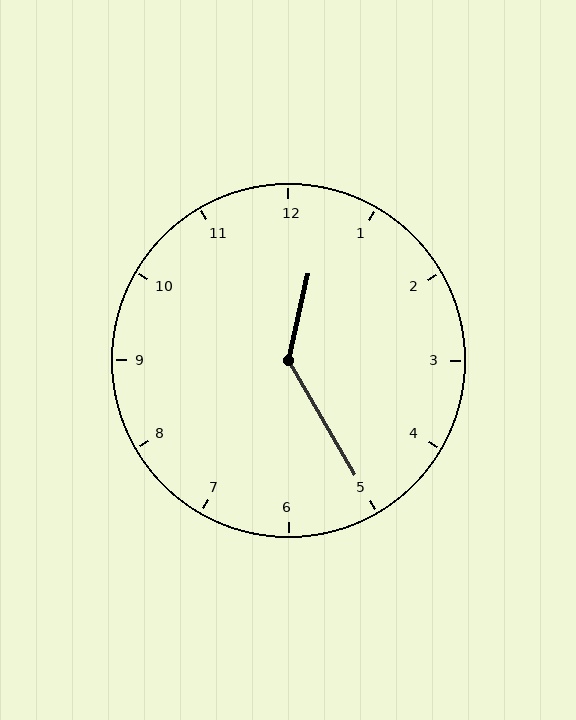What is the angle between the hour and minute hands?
Approximately 138 degrees.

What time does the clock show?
12:25.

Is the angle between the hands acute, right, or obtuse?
It is obtuse.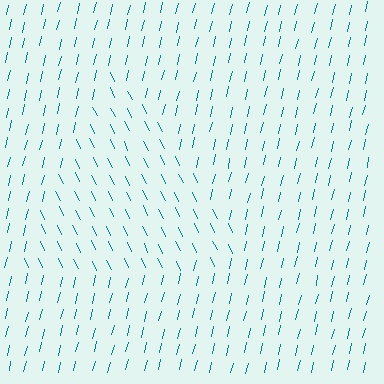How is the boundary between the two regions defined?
The boundary is defined purely by a change in line orientation (approximately 39 degrees difference). All lines are the same color and thickness.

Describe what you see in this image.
The image is filled with small teal line segments. A triangle region in the image has lines oriented differently from the surrounding lines, creating a visible texture boundary.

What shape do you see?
I see a triangle.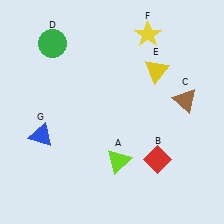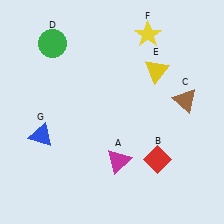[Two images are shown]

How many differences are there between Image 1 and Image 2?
There is 1 difference between the two images.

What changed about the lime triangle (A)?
In Image 1, A is lime. In Image 2, it changed to magenta.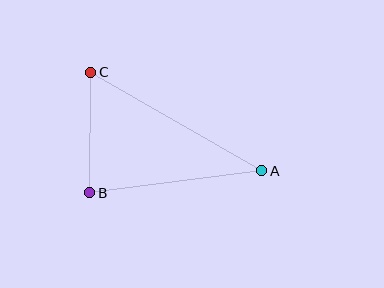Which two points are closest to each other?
Points B and C are closest to each other.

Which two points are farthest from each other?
Points A and C are farthest from each other.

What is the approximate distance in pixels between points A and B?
The distance between A and B is approximately 173 pixels.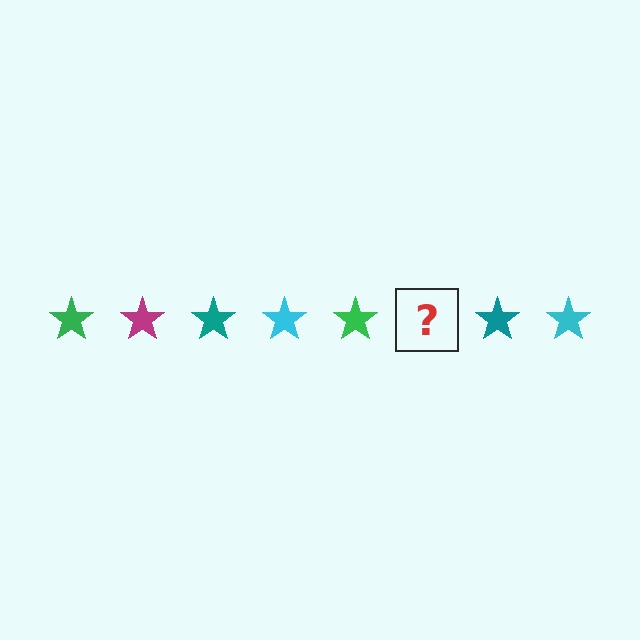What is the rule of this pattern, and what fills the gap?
The rule is that the pattern cycles through green, magenta, teal, cyan stars. The gap should be filled with a magenta star.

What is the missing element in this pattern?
The missing element is a magenta star.